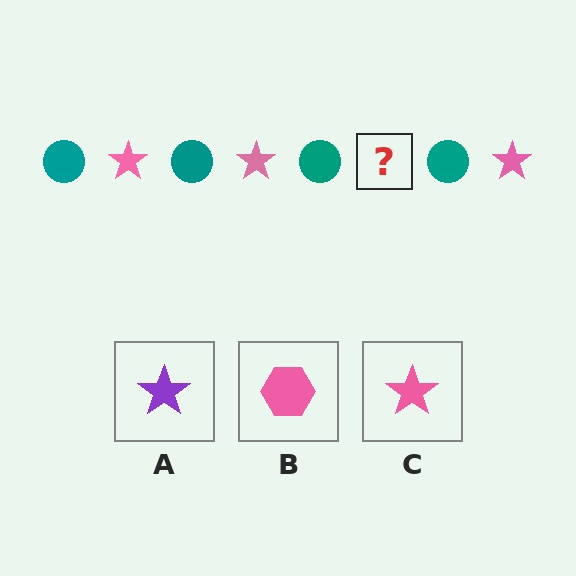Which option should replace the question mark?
Option C.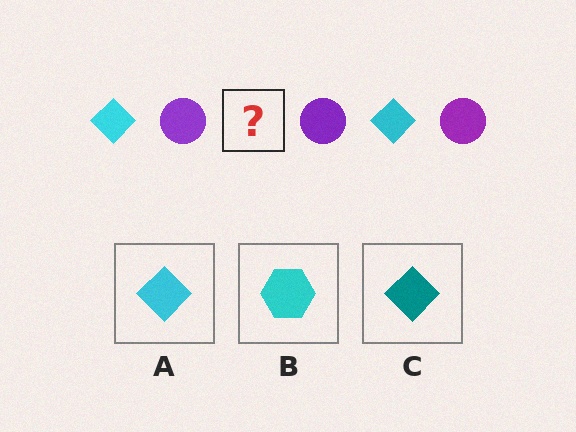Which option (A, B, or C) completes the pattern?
A.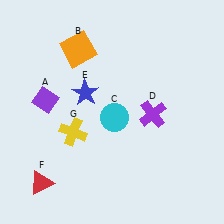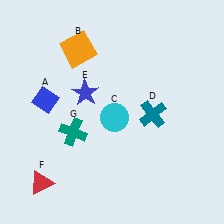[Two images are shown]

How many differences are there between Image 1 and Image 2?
There are 3 differences between the two images.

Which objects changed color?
A changed from purple to blue. D changed from purple to teal. G changed from yellow to teal.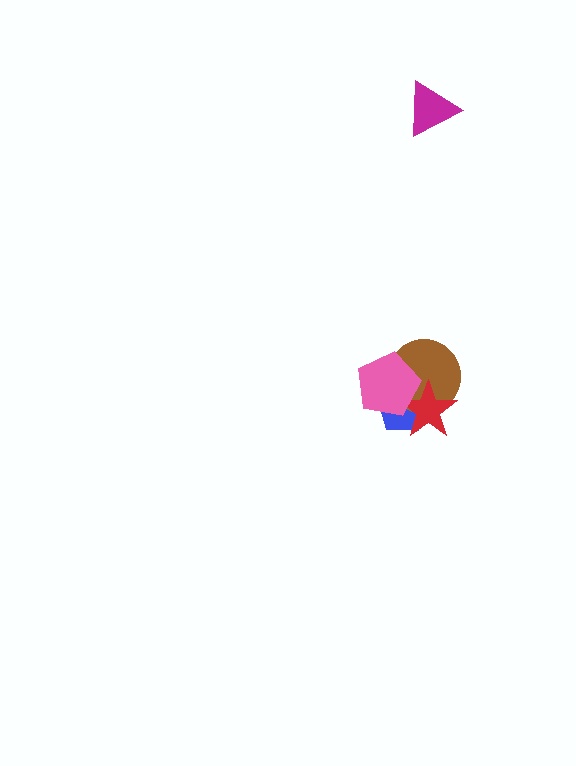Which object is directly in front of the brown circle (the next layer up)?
The red star is directly in front of the brown circle.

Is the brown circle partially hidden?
Yes, it is partially covered by another shape.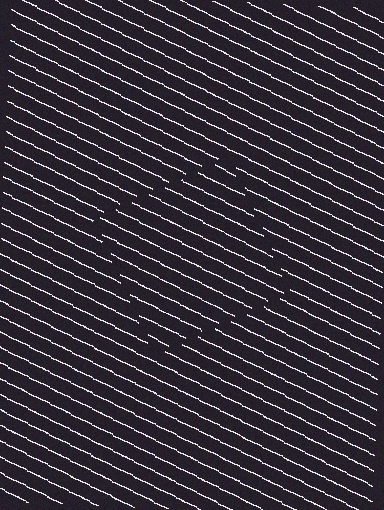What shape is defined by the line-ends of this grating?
An illusory square. The interior of the shape contains the same grating, shifted by half a period — the contour is defined by the phase discontinuity where line-ends from the inner and outer gratings abut.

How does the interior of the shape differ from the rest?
The interior of the shape contains the same grating, shifted by half a period — the contour is defined by the phase discontinuity where line-ends from the inner and outer gratings abut.